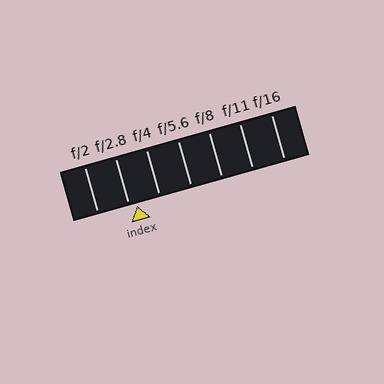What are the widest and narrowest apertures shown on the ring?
The widest aperture shown is f/2 and the narrowest is f/16.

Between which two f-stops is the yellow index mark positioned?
The index mark is between f/2.8 and f/4.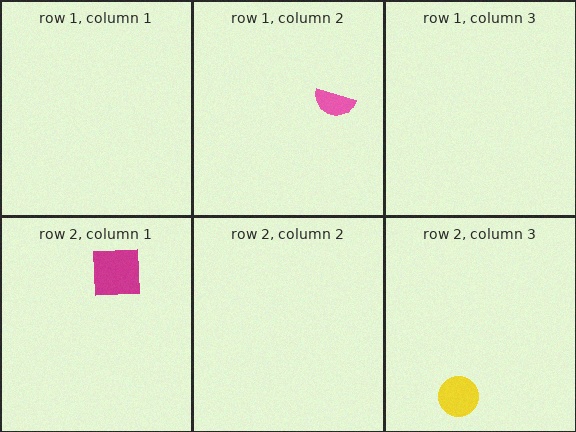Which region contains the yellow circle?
The row 2, column 3 region.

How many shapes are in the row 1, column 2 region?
1.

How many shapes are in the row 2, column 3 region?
1.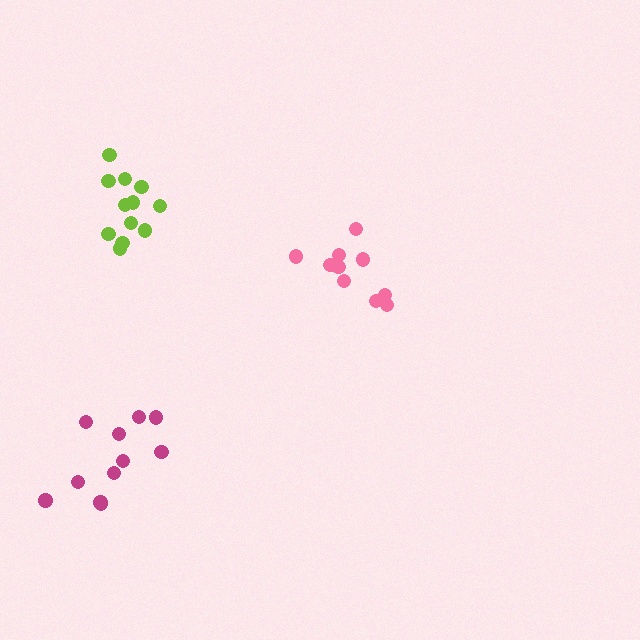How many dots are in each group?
Group 1: 10 dots, Group 2: 11 dots, Group 3: 12 dots (33 total).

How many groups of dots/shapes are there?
There are 3 groups.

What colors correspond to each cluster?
The clusters are colored: pink, magenta, lime.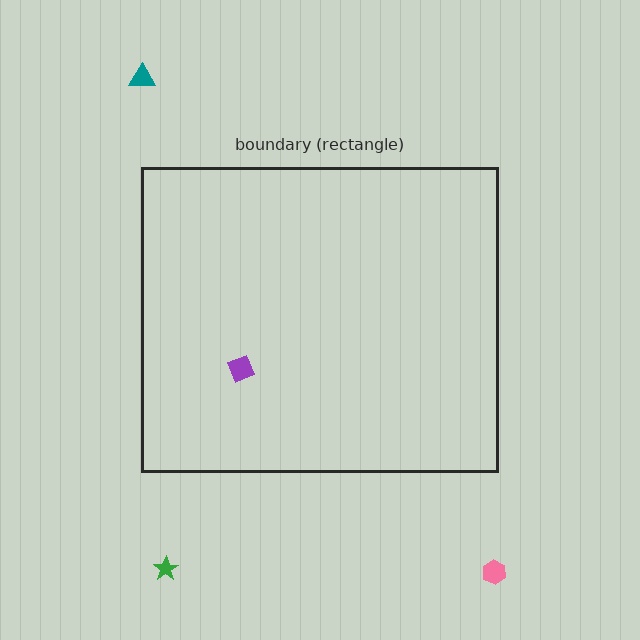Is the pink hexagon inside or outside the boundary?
Outside.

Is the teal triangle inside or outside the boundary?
Outside.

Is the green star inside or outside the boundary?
Outside.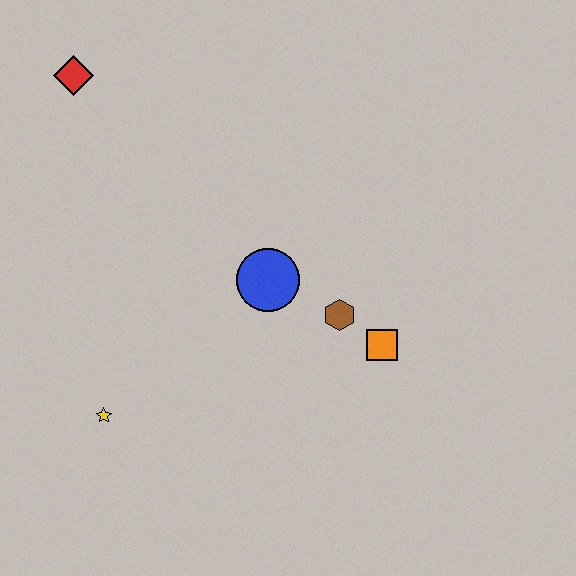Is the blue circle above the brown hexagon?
Yes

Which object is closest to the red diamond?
The blue circle is closest to the red diamond.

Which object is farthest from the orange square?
The red diamond is farthest from the orange square.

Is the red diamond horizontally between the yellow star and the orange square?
No